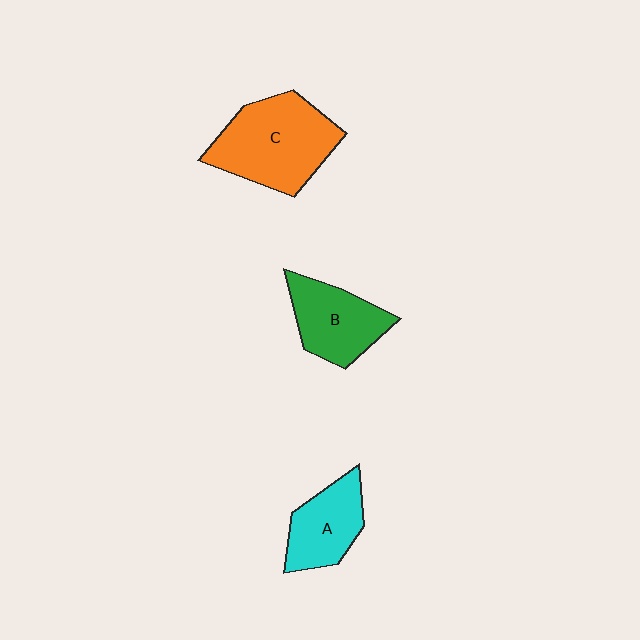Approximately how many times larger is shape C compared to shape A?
Approximately 1.7 times.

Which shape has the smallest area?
Shape A (cyan).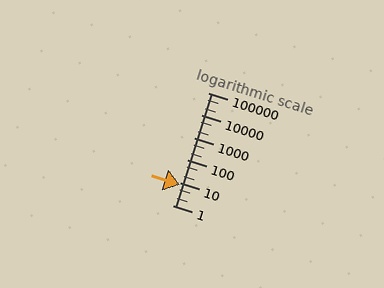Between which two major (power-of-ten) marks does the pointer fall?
The pointer is between 1 and 10.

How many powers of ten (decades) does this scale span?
The scale spans 5 decades, from 1 to 100000.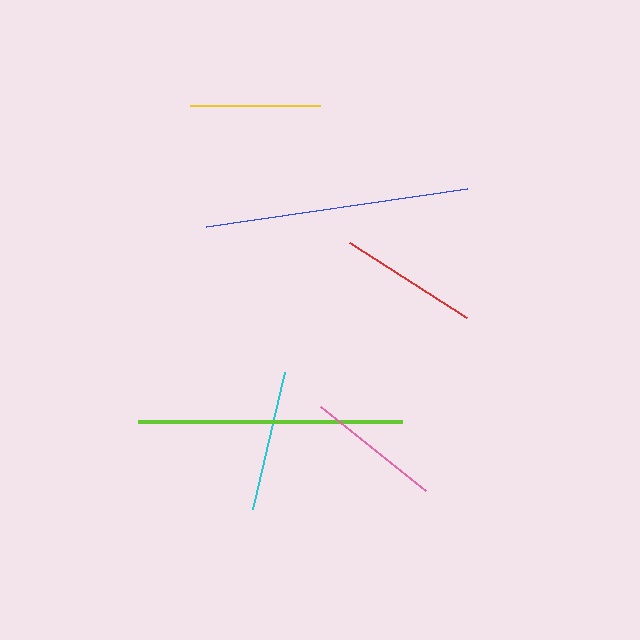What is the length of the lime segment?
The lime segment is approximately 264 pixels long.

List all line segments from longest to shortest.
From longest to shortest: lime, blue, cyan, red, pink, yellow.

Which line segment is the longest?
The lime line is the longest at approximately 264 pixels.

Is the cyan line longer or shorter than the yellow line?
The cyan line is longer than the yellow line.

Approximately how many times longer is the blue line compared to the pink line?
The blue line is approximately 2.0 times the length of the pink line.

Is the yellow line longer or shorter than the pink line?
The pink line is longer than the yellow line.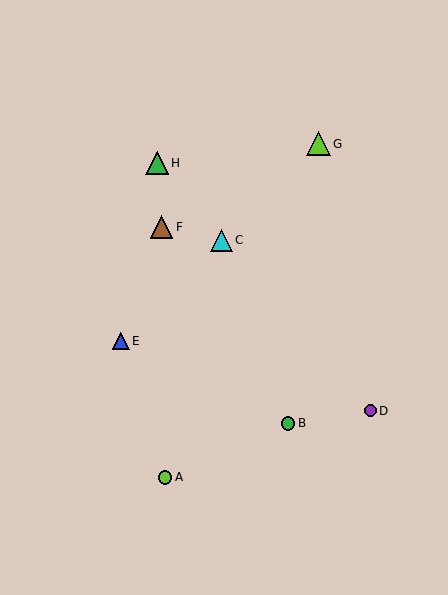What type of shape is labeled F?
Shape F is a brown triangle.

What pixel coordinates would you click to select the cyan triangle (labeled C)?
Click at (221, 240) to select the cyan triangle C.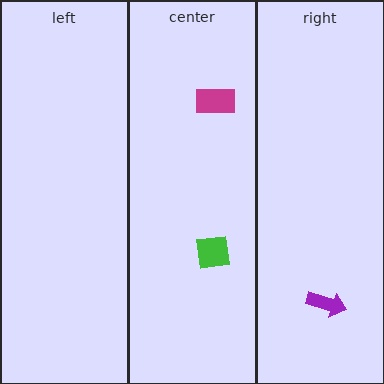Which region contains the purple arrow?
The right region.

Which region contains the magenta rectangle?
The center region.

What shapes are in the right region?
The purple arrow.